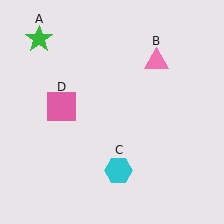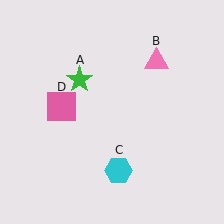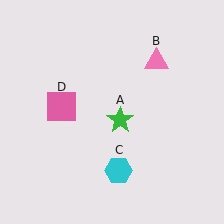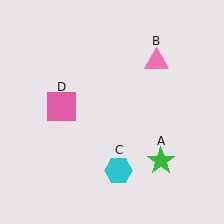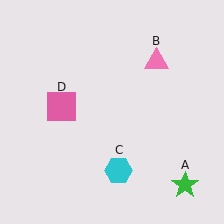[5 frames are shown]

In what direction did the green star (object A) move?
The green star (object A) moved down and to the right.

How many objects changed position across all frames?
1 object changed position: green star (object A).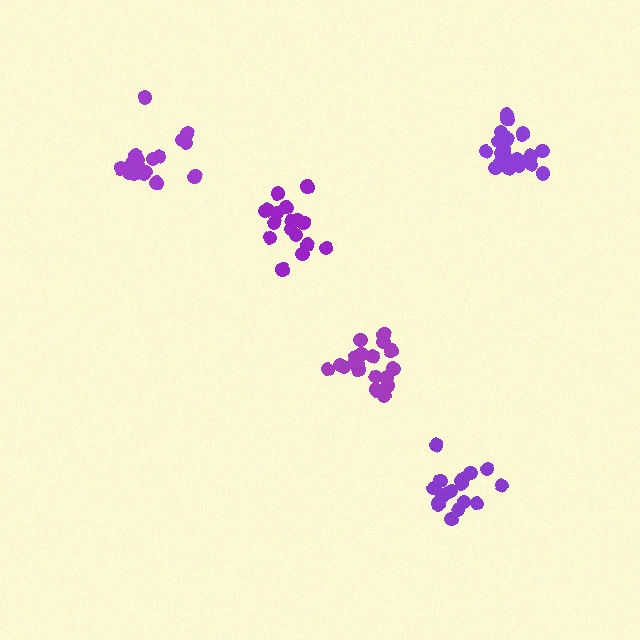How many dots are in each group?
Group 1: 19 dots, Group 2: 21 dots, Group 3: 17 dots, Group 4: 19 dots, Group 5: 17 dots (93 total).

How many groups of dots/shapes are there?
There are 5 groups.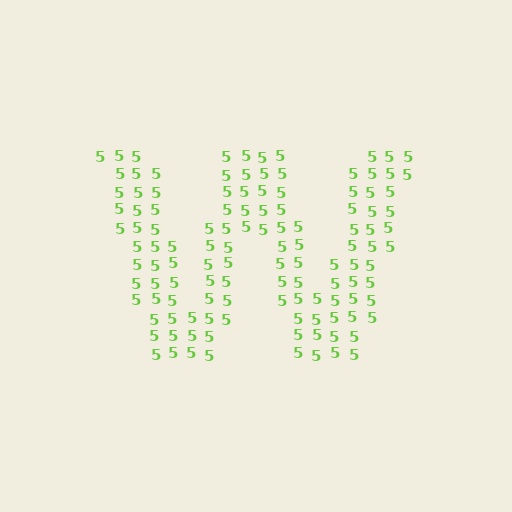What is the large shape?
The large shape is the letter W.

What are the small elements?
The small elements are digit 5's.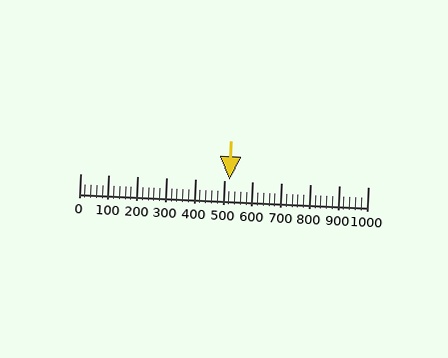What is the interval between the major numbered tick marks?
The major tick marks are spaced 100 units apart.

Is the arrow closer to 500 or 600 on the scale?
The arrow is closer to 500.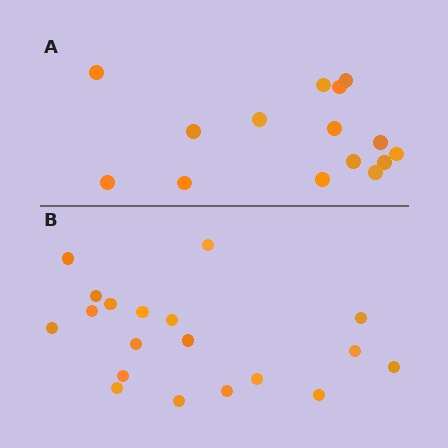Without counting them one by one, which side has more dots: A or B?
Region B (the bottom region) has more dots.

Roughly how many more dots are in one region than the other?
Region B has about 4 more dots than region A.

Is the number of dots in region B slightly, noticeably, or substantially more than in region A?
Region B has noticeably more, but not dramatically so. The ratio is roughly 1.3 to 1.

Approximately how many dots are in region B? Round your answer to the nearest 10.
About 20 dots. (The exact count is 19, which rounds to 20.)